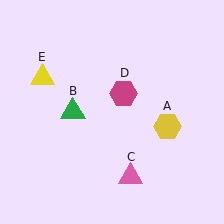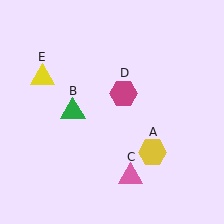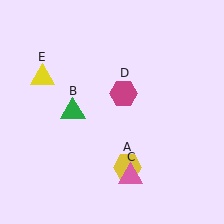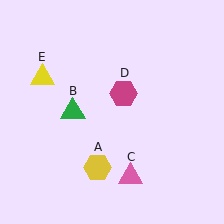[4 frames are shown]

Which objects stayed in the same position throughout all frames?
Green triangle (object B) and pink triangle (object C) and magenta hexagon (object D) and yellow triangle (object E) remained stationary.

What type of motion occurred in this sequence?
The yellow hexagon (object A) rotated clockwise around the center of the scene.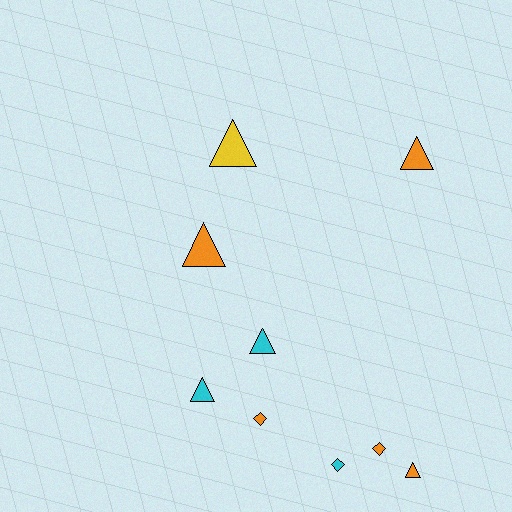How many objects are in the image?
There are 9 objects.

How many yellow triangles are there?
There is 1 yellow triangle.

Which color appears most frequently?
Orange, with 5 objects.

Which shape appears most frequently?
Triangle, with 6 objects.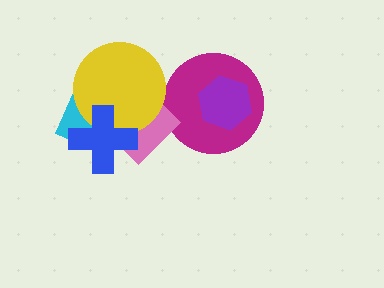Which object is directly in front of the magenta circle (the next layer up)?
The purple hexagon is directly in front of the magenta circle.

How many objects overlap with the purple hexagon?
1 object overlaps with the purple hexagon.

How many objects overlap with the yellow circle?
3 objects overlap with the yellow circle.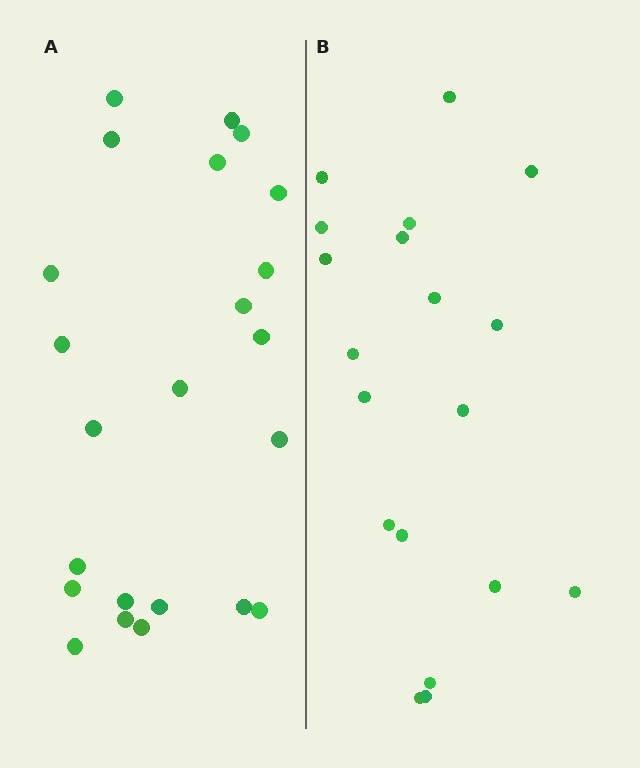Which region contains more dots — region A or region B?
Region A (the left region) has more dots.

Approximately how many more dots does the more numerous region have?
Region A has about 4 more dots than region B.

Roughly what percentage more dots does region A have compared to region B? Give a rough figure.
About 20% more.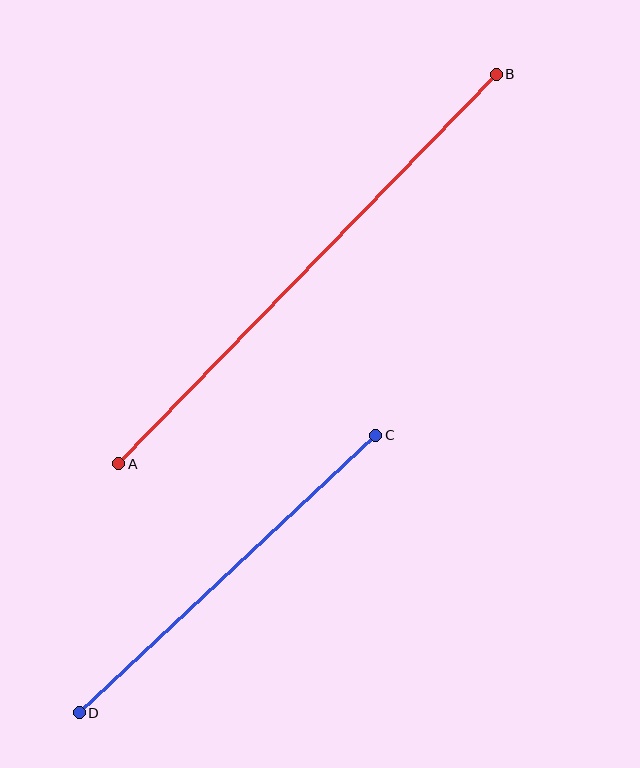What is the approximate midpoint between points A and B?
The midpoint is at approximately (308, 269) pixels.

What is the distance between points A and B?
The distance is approximately 542 pixels.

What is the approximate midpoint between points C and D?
The midpoint is at approximately (227, 574) pixels.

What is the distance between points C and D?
The distance is approximately 406 pixels.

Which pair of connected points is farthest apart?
Points A and B are farthest apart.